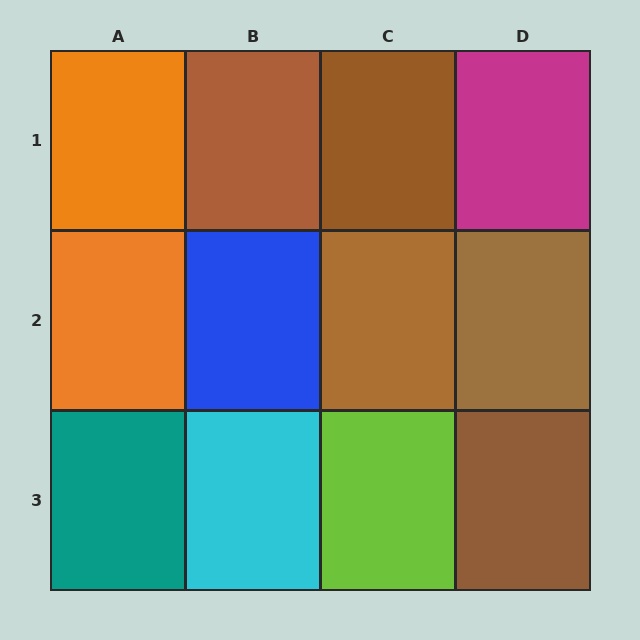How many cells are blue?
1 cell is blue.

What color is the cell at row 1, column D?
Magenta.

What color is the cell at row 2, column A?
Orange.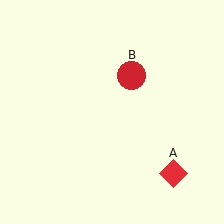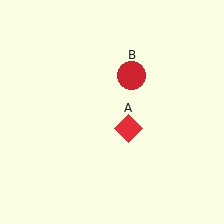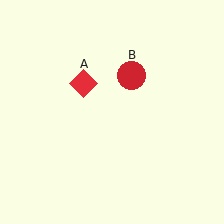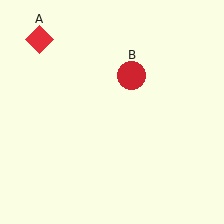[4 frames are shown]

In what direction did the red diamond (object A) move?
The red diamond (object A) moved up and to the left.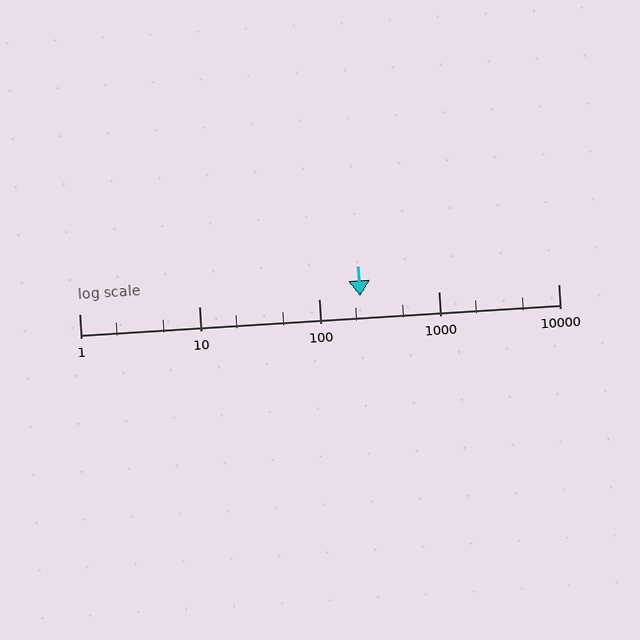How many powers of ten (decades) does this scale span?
The scale spans 4 decades, from 1 to 10000.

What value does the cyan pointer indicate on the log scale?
The pointer indicates approximately 220.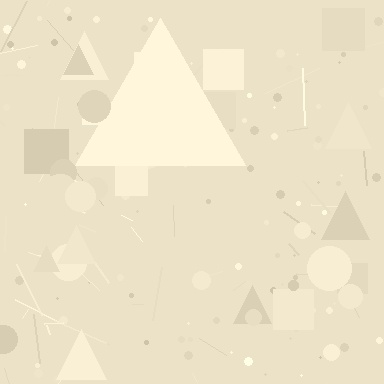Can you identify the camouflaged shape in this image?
The camouflaged shape is a triangle.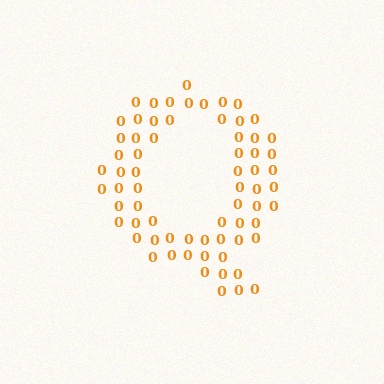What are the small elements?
The small elements are digit 0's.